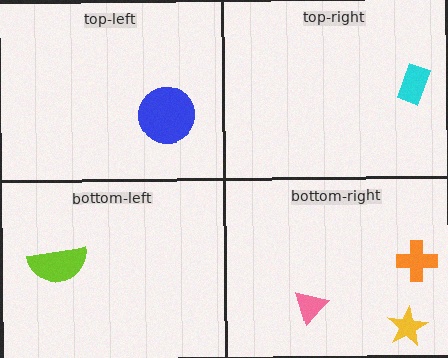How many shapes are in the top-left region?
1.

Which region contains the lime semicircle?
The bottom-left region.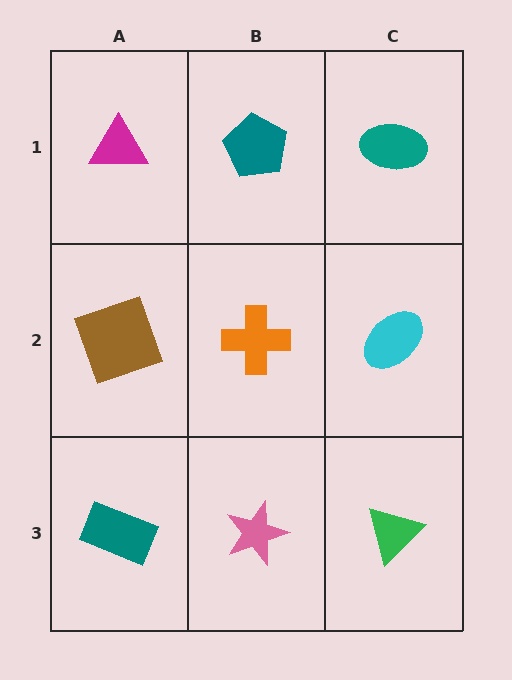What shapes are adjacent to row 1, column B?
An orange cross (row 2, column B), a magenta triangle (row 1, column A), a teal ellipse (row 1, column C).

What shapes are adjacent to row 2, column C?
A teal ellipse (row 1, column C), a green triangle (row 3, column C), an orange cross (row 2, column B).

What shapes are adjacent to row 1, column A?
A brown square (row 2, column A), a teal pentagon (row 1, column B).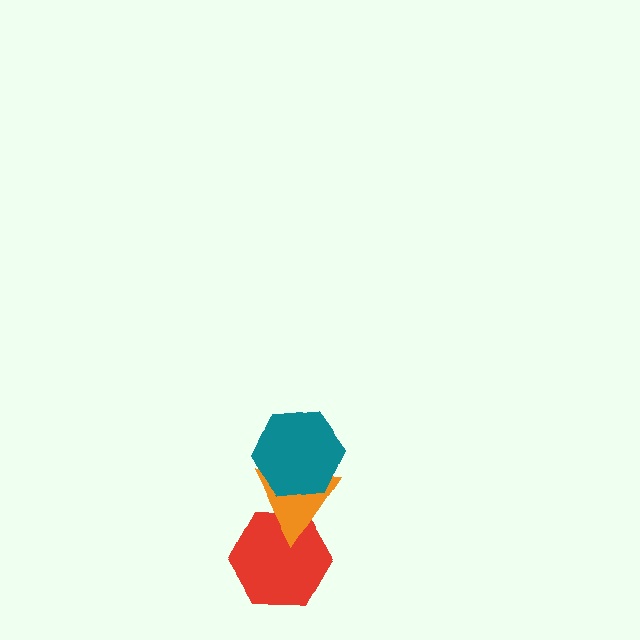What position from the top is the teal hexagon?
The teal hexagon is 1st from the top.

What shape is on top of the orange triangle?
The teal hexagon is on top of the orange triangle.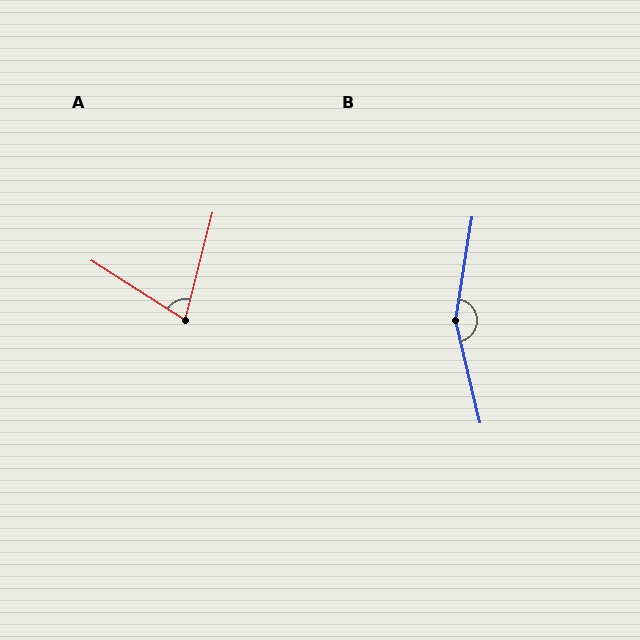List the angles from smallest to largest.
A (72°), B (157°).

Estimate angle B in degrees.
Approximately 157 degrees.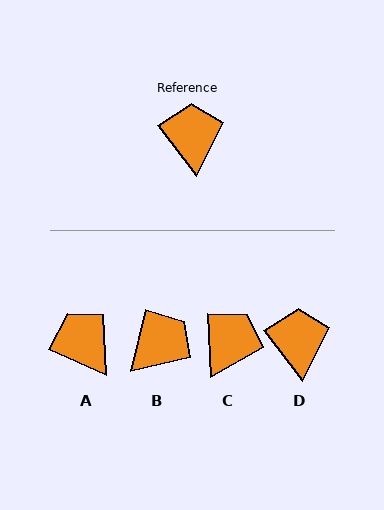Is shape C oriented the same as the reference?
No, it is off by about 34 degrees.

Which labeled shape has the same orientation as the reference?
D.